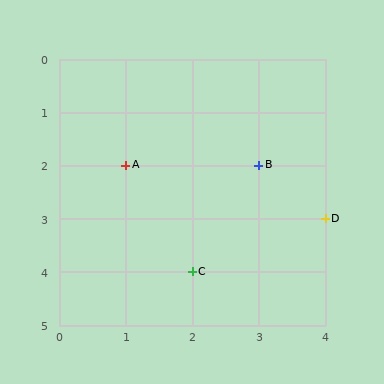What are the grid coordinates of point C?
Point C is at grid coordinates (2, 4).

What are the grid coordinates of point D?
Point D is at grid coordinates (4, 3).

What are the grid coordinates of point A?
Point A is at grid coordinates (1, 2).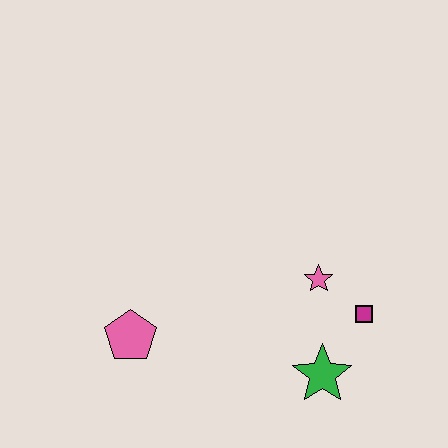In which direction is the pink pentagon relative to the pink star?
The pink pentagon is to the left of the pink star.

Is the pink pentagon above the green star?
Yes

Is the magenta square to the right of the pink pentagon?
Yes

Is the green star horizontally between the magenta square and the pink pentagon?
Yes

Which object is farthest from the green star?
The pink pentagon is farthest from the green star.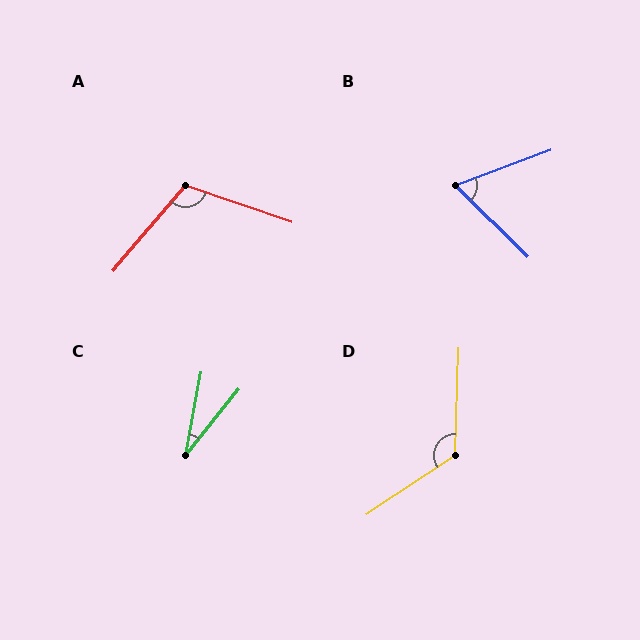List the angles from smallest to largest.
C (28°), B (65°), A (112°), D (125°).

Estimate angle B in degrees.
Approximately 65 degrees.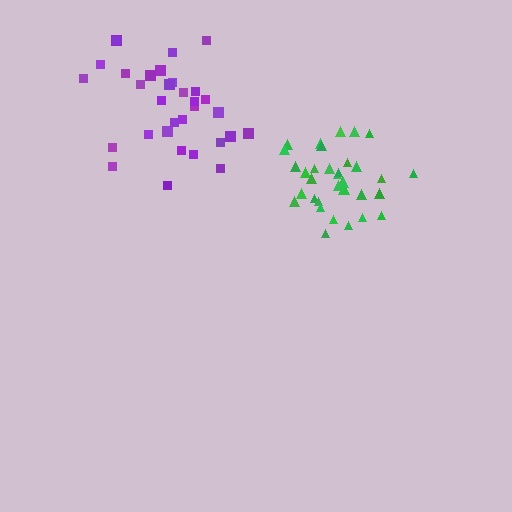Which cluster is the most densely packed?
Green.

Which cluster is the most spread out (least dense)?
Purple.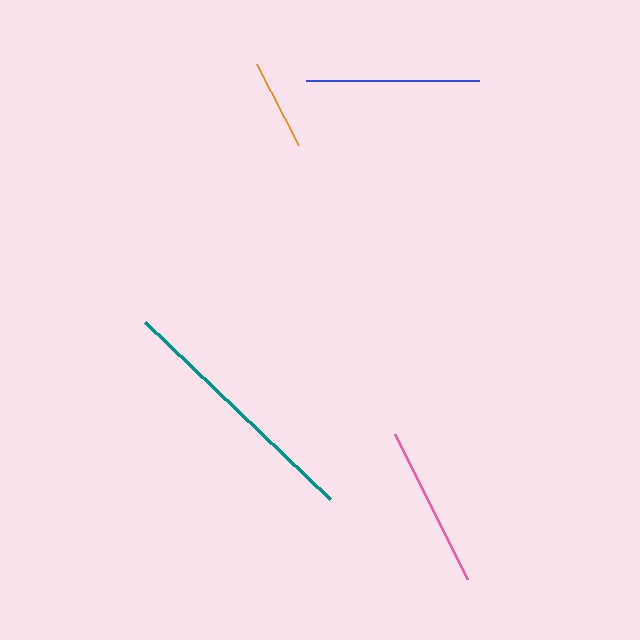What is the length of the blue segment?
The blue segment is approximately 173 pixels long.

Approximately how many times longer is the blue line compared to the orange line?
The blue line is approximately 1.9 times the length of the orange line.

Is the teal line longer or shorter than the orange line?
The teal line is longer than the orange line.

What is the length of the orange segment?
The orange segment is approximately 91 pixels long.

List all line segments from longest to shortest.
From longest to shortest: teal, blue, pink, orange.